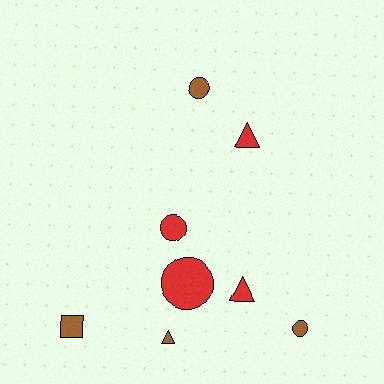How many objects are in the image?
There are 8 objects.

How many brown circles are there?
There are 2 brown circles.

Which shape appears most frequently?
Circle, with 4 objects.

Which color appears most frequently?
Brown, with 4 objects.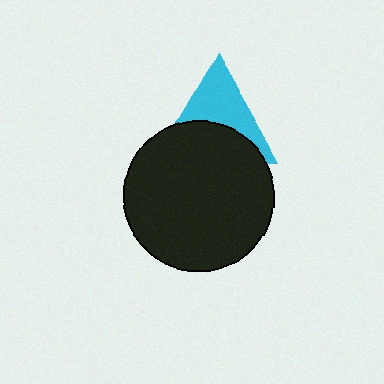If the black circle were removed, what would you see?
You would see the complete cyan triangle.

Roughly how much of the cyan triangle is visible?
About half of it is visible (roughly 50%).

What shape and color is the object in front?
The object in front is a black circle.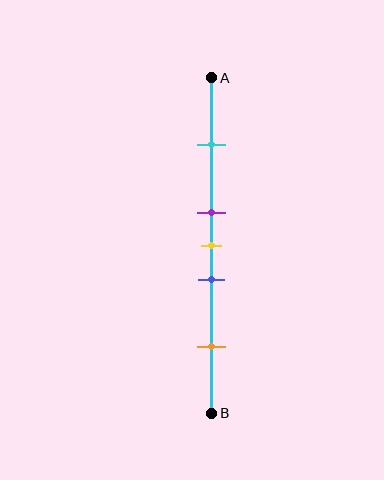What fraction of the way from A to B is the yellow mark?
The yellow mark is approximately 50% (0.5) of the way from A to B.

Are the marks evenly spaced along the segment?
No, the marks are not evenly spaced.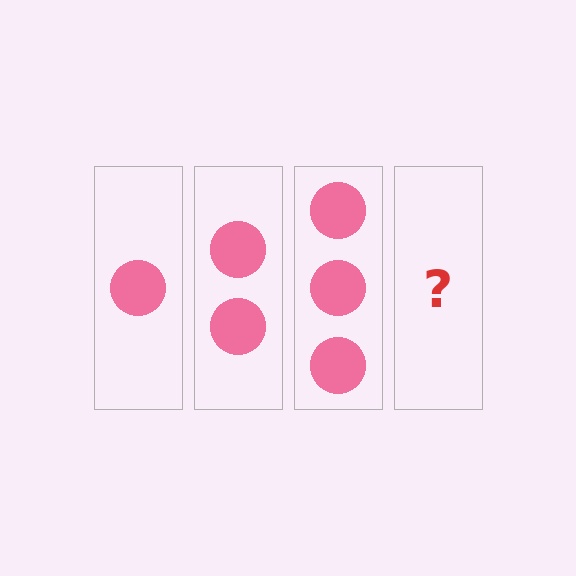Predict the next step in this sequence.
The next step is 4 circles.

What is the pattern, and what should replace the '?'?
The pattern is that each step adds one more circle. The '?' should be 4 circles.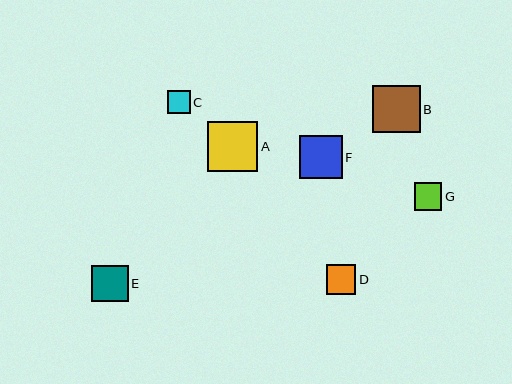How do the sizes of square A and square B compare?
Square A and square B are approximately the same size.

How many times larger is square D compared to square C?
Square D is approximately 1.3 times the size of square C.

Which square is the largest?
Square A is the largest with a size of approximately 50 pixels.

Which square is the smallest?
Square C is the smallest with a size of approximately 23 pixels.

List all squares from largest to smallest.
From largest to smallest: A, B, F, E, D, G, C.